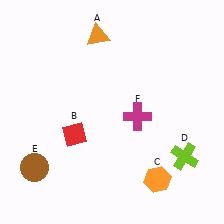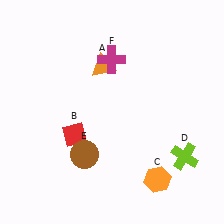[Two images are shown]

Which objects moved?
The objects that moved are: the orange triangle (A), the brown circle (E), the magenta cross (F).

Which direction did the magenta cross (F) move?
The magenta cross (F) moved up.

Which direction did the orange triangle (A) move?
The orange triangle (A) moved down.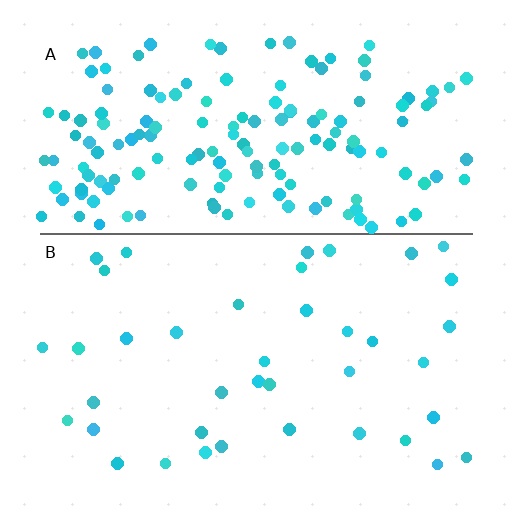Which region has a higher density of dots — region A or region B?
A (the top).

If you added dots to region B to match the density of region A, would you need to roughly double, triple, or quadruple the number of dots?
Approximately quadruple.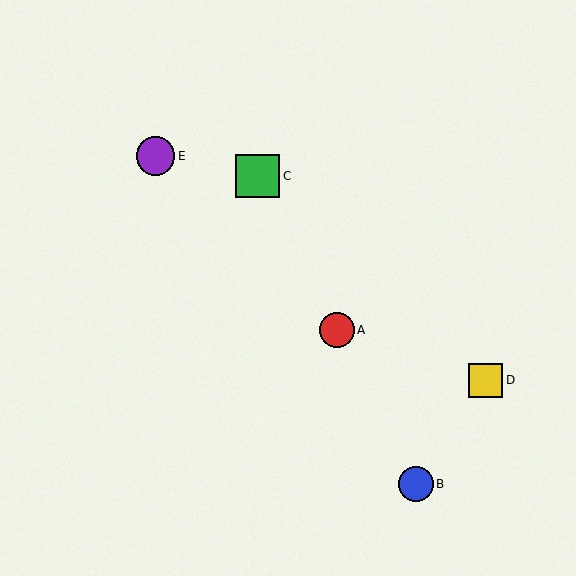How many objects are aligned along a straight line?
3 objects (A, B, C) are aligned along a straight line.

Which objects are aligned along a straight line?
Objects A, B, C are aligned along a straight line.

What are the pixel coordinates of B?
Object B is at (416, 484).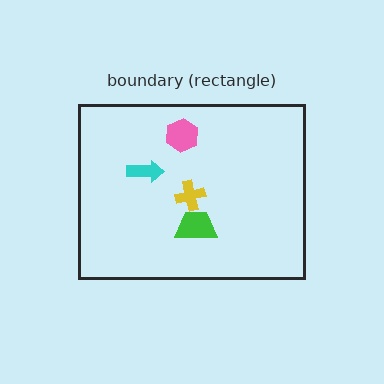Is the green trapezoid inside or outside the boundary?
Inside.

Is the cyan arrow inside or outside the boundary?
Inside.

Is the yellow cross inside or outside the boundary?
Inside.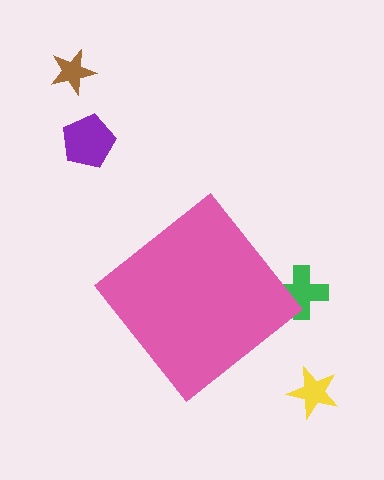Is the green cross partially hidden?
Yes, the green cross is partially hidden behind the pink diamond.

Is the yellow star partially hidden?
No, the yellow star is fully visible.